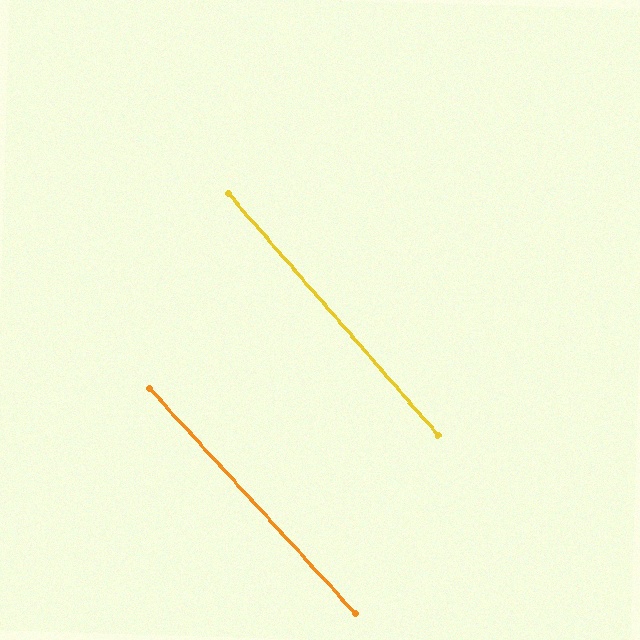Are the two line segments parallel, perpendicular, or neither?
Parallel — their directions differ by only 1.5°.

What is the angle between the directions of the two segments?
Approximately 1 degree.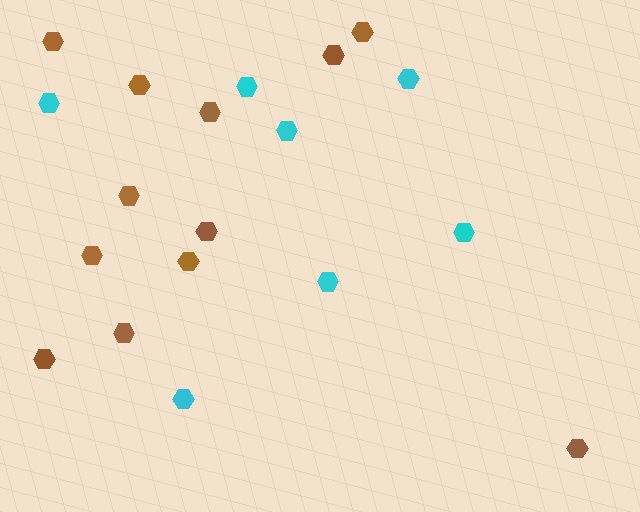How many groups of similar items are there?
There are 2 groups: one group of brown hexagons (12) and one group of cyan hexagons (7).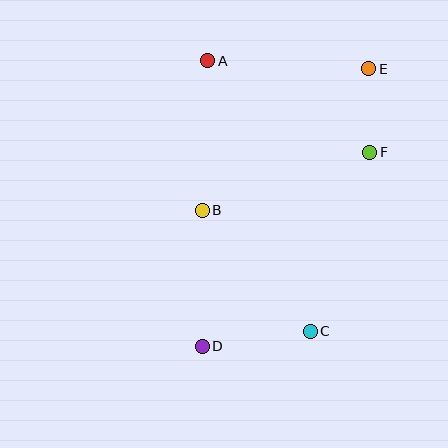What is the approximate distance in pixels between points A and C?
The distance between A and C is approximately 289 pixels.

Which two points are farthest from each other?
Points D and E are farthest from each other.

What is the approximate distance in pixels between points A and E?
The distance between A and E is approximately 161 pixels.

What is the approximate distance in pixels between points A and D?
The distance between A and D is approximately 286 pixels.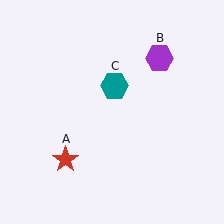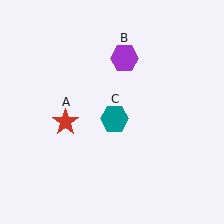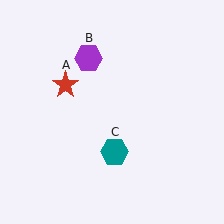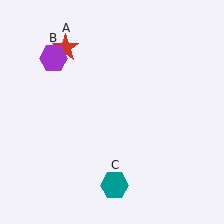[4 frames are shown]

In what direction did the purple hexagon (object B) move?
The purple hexagon (object B) moved left.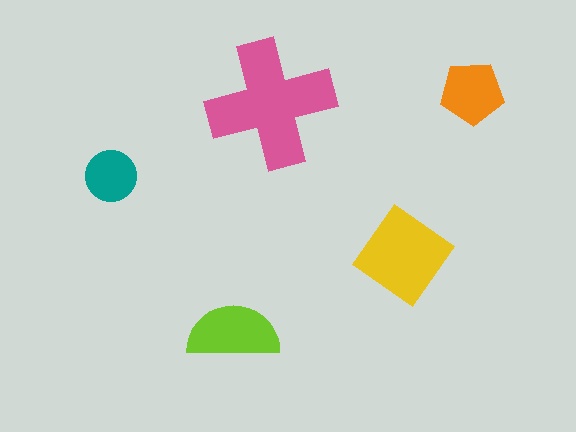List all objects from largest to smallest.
The pink cross, the yellow diamond, the lime semicircle, the orange pentagon, the teal circle.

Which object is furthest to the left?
The teal circle is leftmost.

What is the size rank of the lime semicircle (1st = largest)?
3rd.